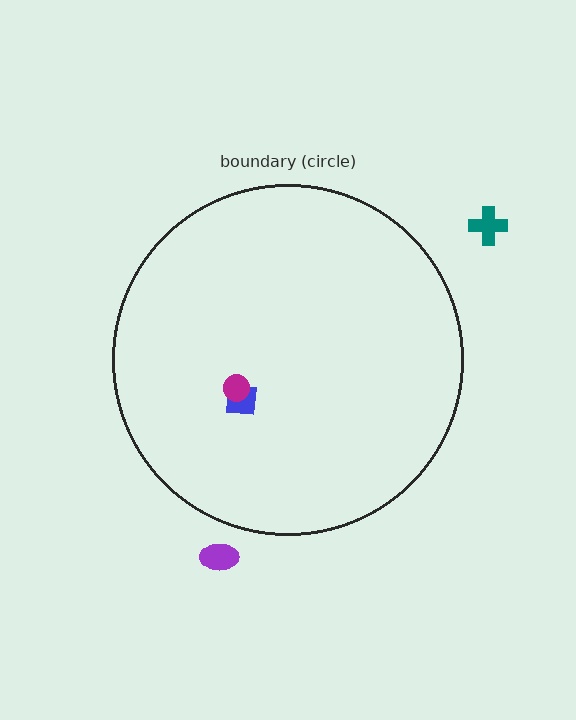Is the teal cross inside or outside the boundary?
Outside.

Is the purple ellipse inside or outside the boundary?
Outside.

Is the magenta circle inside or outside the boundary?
Inside.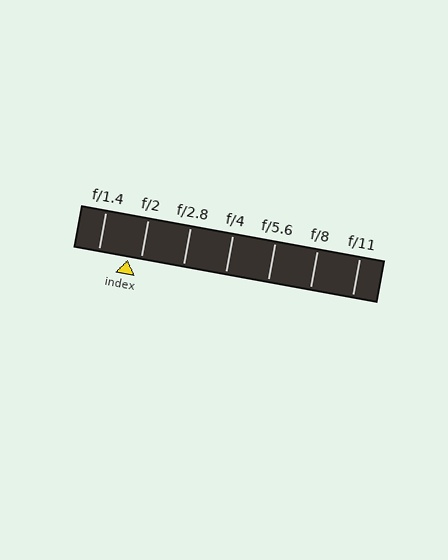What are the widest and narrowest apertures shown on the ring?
The widest aperture shown is f/1.4 and the narrowest is f/11.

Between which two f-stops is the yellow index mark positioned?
The index mark is between f/1.4 and f/2.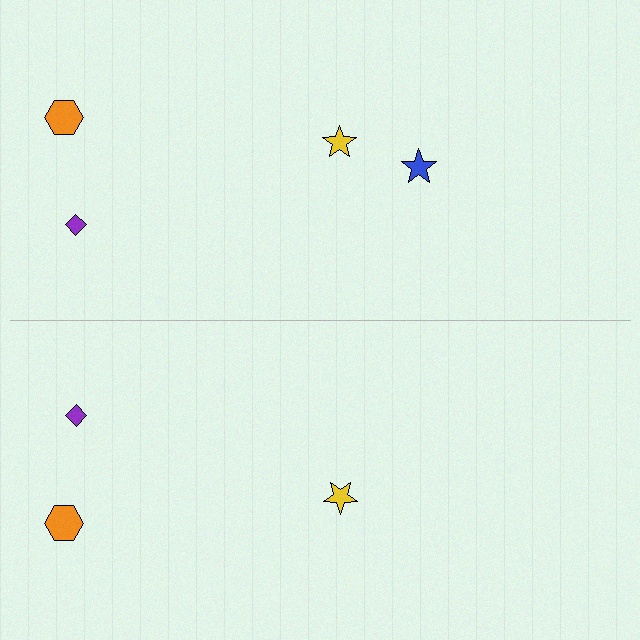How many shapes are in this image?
There are 7 shapes in this image.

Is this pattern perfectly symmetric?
No, the pattern is not perfectly symmetric. A blue star is missing from the bottom side.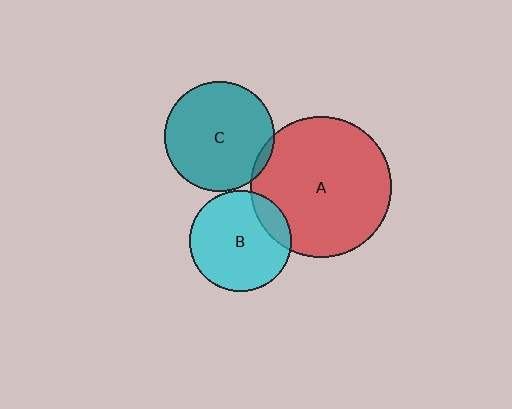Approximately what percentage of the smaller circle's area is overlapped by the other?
Approximately 5%.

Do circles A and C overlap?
Yes.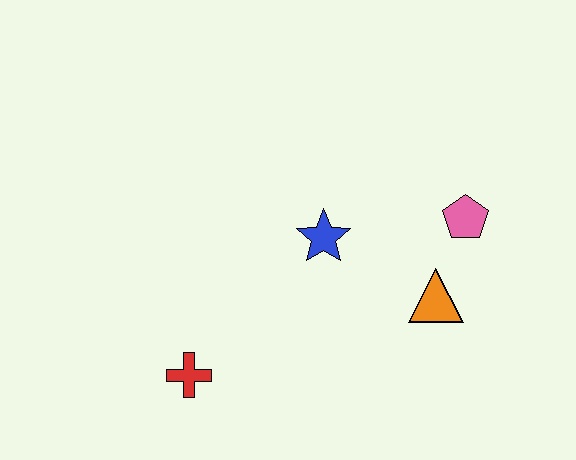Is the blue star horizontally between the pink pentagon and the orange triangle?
No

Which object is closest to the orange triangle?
The pink pentagon is closest to the orange triangle.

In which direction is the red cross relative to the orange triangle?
The red cross is to the left of the orange triangle.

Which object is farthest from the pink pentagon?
The red cross is farthest from the pink pentagon.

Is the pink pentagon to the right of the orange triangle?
Yes